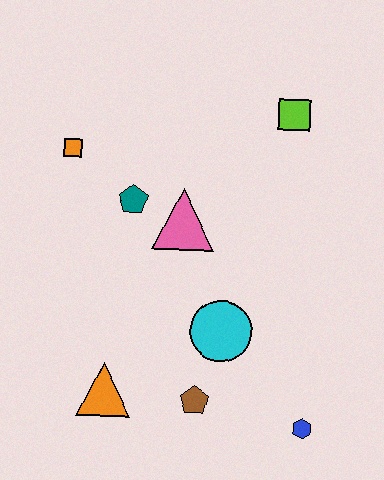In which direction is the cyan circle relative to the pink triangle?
The cyan circle is below the pink triangle.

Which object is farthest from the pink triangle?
The blue hexagon is farthest from the pink triangle.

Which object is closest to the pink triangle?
The teal pentagon is closest to the pink triangle.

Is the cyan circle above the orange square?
No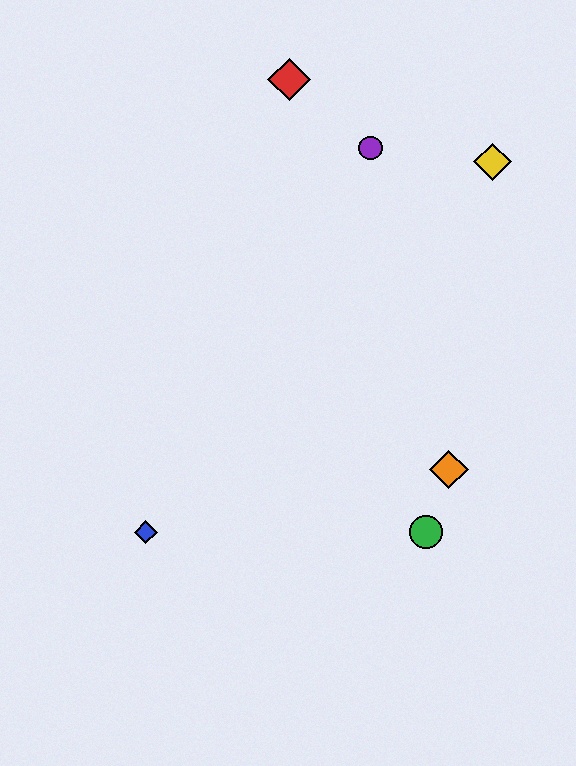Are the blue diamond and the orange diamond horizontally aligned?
No, the blue diamond is at y≈532 and the orange diamond is at y≈470.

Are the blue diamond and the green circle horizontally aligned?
Yes, both are at y≈532.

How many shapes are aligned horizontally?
2 shapes (the blue diamond, the green circle) are aligned horizontally.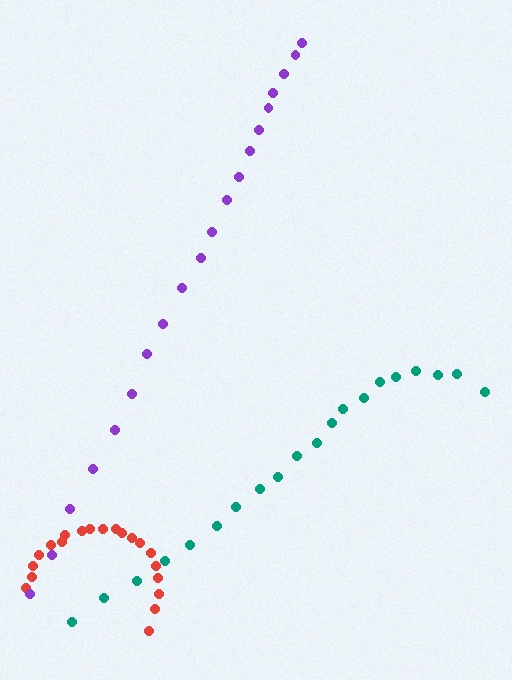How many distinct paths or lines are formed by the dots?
There are 3 distinct paths.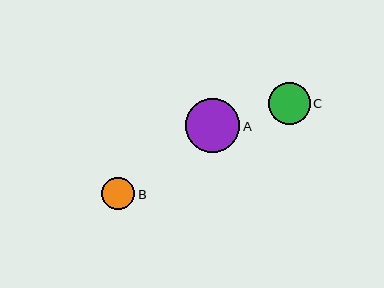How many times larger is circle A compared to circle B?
Circle A is approximately 1.6 times the size of circle B.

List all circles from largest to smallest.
From largest to smallest: A, C, B.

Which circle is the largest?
Circle A is the largest with a size of approximately 54 pixels.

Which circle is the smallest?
Circle B is the smallest with a size of approximately 33 pixels.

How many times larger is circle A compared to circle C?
Circle A is approximately 1.3 times the size of circle C.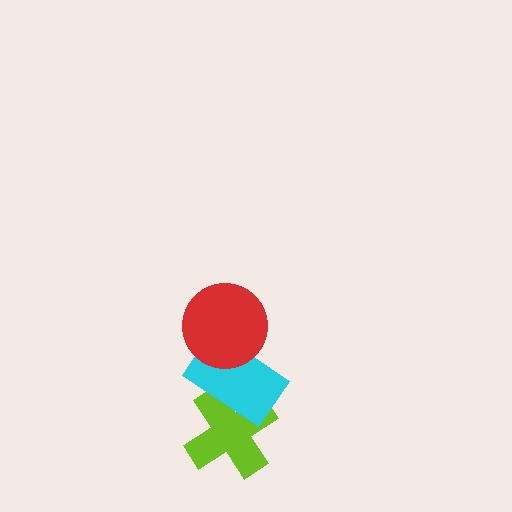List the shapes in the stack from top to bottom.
From top to bottom: the red circle, the cyan rectangle, the lime cross.